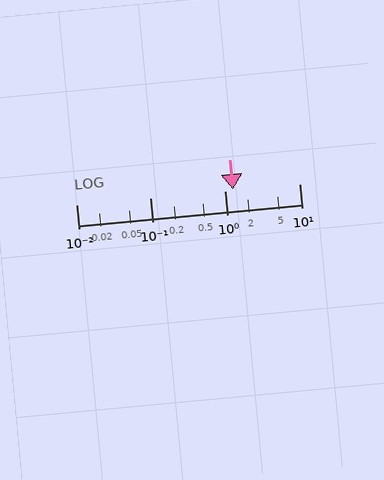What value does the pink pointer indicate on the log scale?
The pointer indicates approximately 1.3.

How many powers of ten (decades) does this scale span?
The scale spans 3 decades, from 0.01 to 10.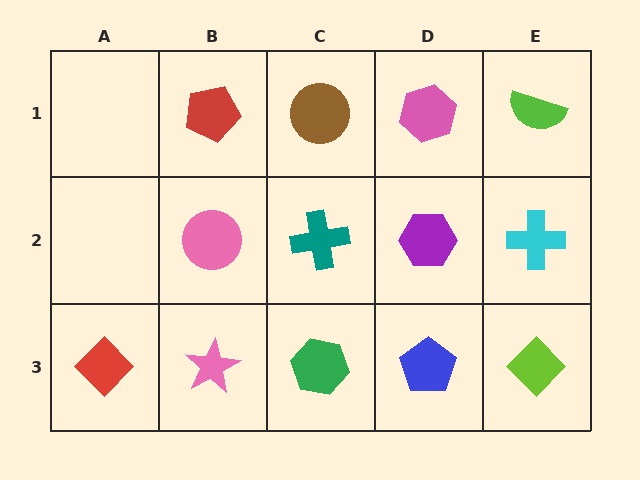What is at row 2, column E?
A cyan cross.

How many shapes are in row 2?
4 shapes.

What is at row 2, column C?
A teal cross.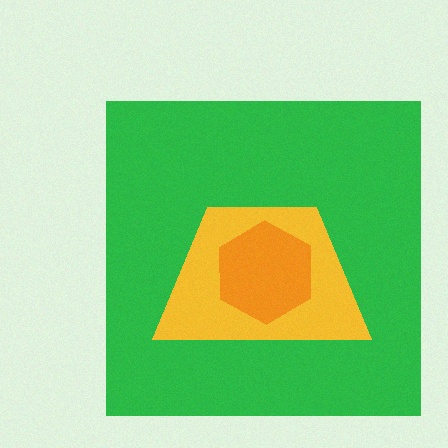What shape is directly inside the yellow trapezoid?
The orange hexagon.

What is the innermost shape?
The orange hexagon.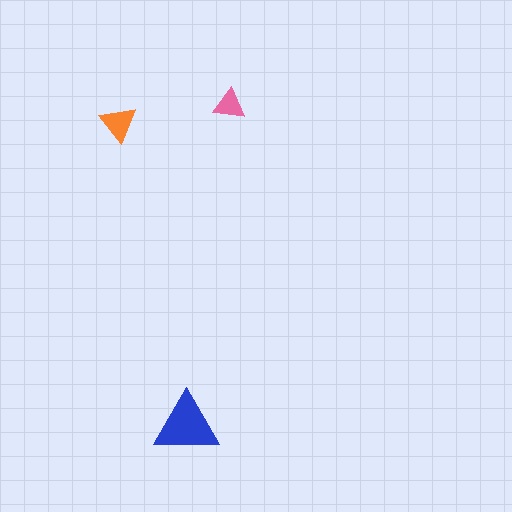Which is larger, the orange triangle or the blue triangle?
The blue one.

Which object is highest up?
The pink triangle is topmost.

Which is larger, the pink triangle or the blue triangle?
The blue one.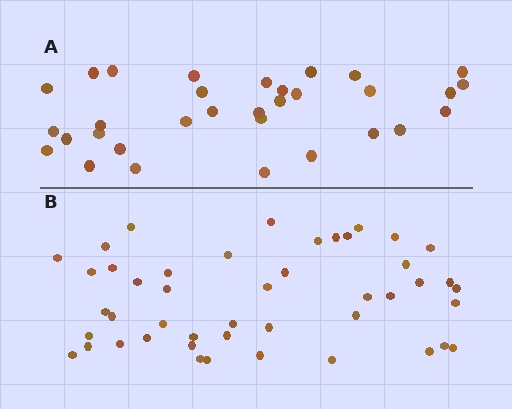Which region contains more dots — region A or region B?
Region B (the bottom region) has more dots.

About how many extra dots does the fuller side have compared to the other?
Region B has approximately 15 more dots than region A.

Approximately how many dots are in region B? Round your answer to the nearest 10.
About 50 dots. (The exact count is 46, which rounds to 50.)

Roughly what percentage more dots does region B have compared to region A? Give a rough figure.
About 45% more.